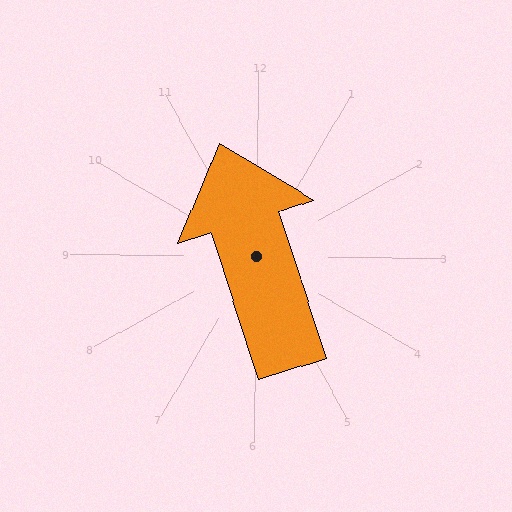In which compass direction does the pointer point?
North.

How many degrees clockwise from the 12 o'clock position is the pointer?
Approximately 342 degrees.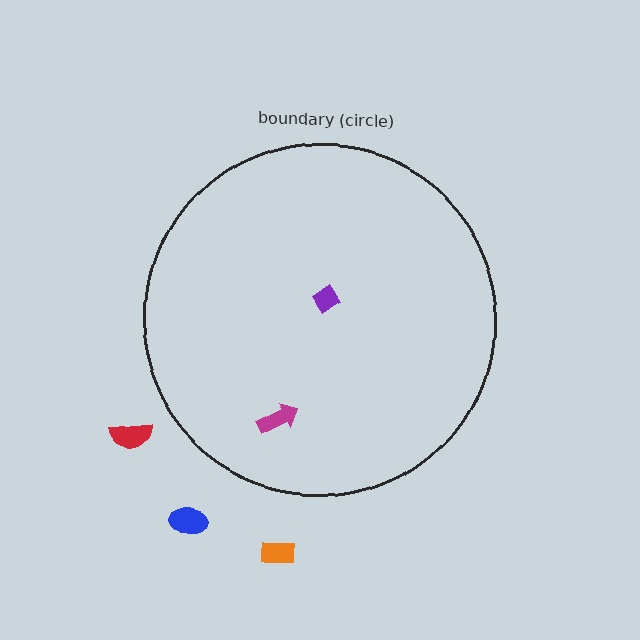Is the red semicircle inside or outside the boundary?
Outside.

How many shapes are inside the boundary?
2 inside, 3 outside.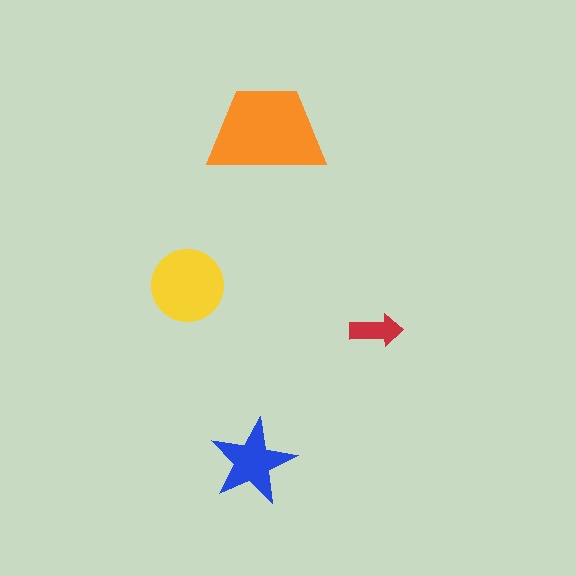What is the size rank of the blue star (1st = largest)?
3rd.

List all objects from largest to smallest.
The orange trapezoid, the yellow circle, the blue star, the red arrow.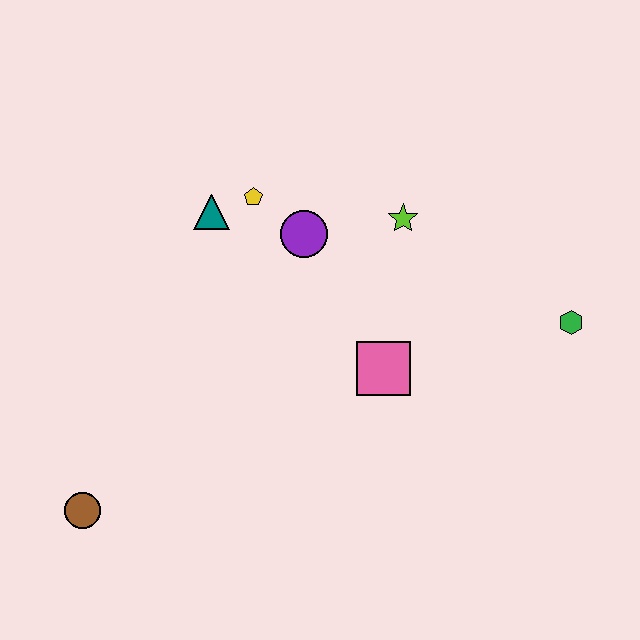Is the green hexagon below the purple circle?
Yes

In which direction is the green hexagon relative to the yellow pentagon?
The green hexagon is to the right of the yellow pentagon.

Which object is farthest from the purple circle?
The brown circle is farthest from the purple circle.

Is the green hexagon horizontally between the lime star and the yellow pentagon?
No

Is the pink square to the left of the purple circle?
No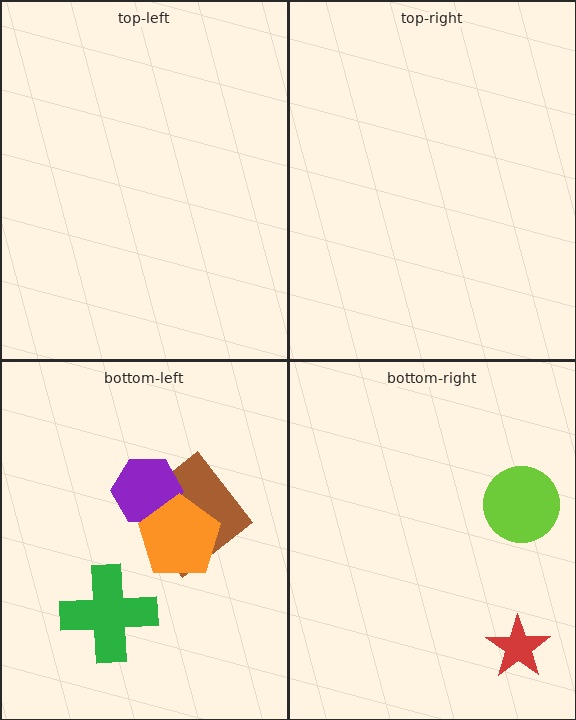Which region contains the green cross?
The bottom-left region.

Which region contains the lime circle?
The bottom-right region.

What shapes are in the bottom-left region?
The brown diamond, the purple hexagon, the orange pentagon, the green cross.